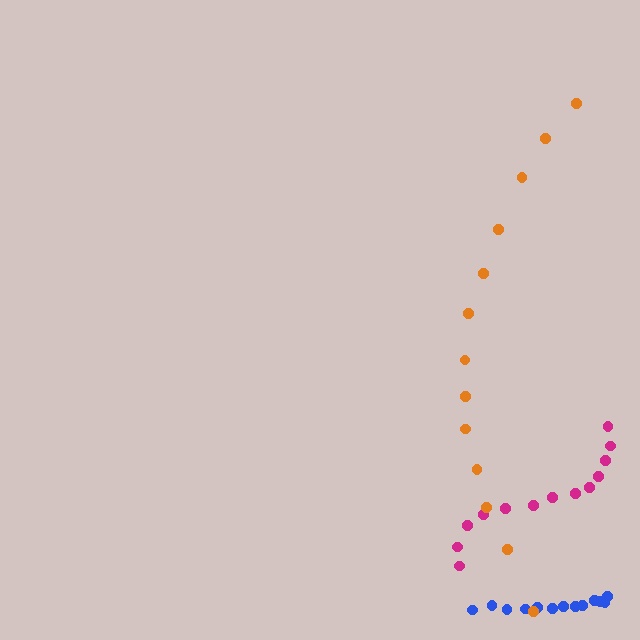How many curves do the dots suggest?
There are 3 distinct paths.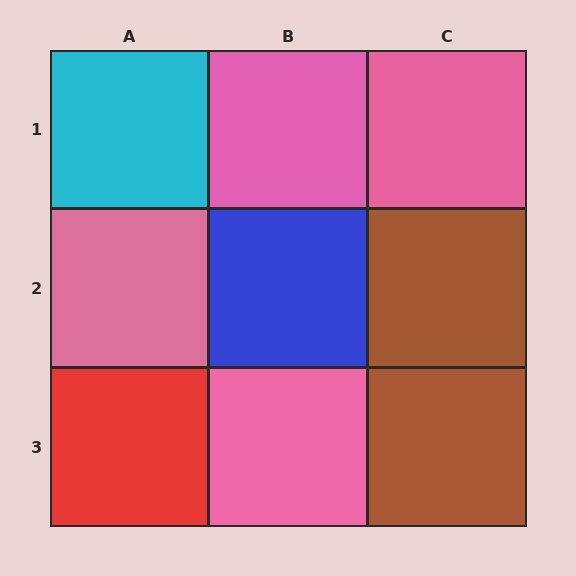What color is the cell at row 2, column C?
Brown.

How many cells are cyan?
1 cell is cyan.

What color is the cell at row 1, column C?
Pink.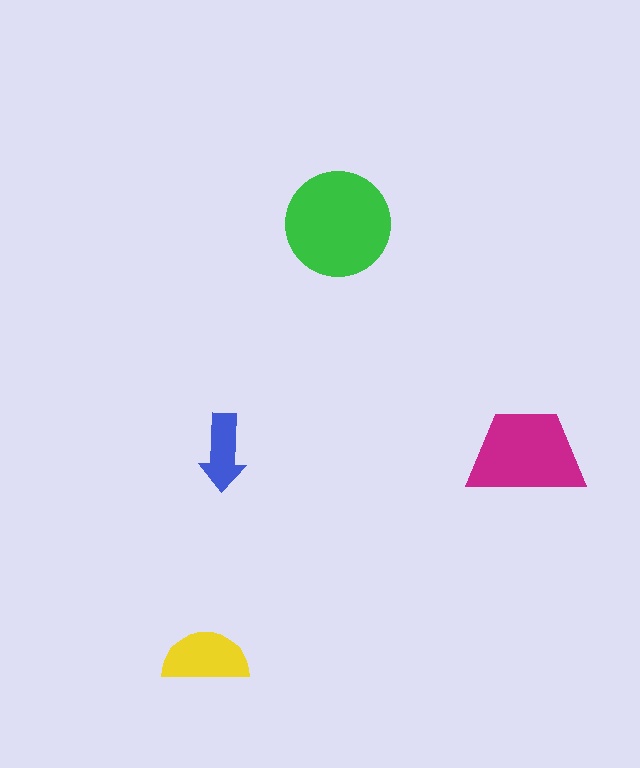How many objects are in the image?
There are 4 objects in the image.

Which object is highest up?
The green circle is topmost.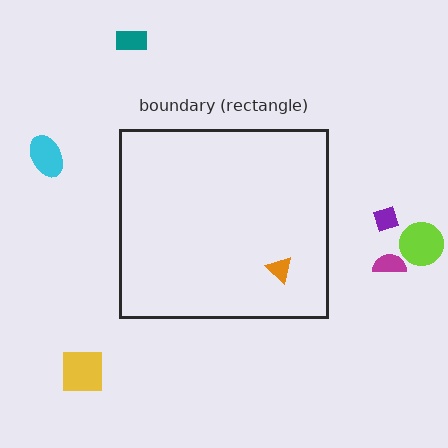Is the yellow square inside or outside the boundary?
Outside.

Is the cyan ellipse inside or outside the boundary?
Outside.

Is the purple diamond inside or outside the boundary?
Outside.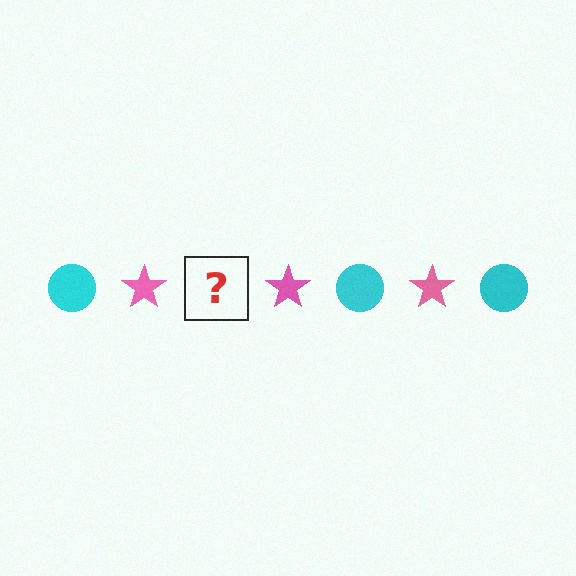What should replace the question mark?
The question mark should be replaced with a cyan circle.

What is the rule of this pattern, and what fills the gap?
The rule is that the pattern alternates between cyan circle and pink star. The gap should be filled with a cyan circle.